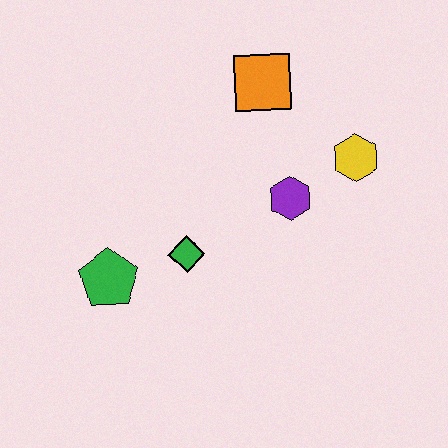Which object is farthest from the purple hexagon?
The green pentagon is farthest from the purple hexagon.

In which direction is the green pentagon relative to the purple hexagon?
The green pentagon is to the left of the purple hexagon.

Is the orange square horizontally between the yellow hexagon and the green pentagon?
Yes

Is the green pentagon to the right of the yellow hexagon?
No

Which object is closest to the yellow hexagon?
The purple hexagon is closest to the yellow hexagon.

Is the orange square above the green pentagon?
Yes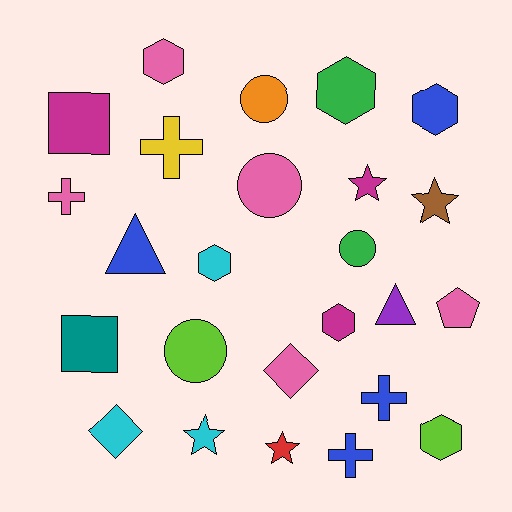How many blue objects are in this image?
There are 4 blue objects.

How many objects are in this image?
There are 25 objects.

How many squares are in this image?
There are 2 squares.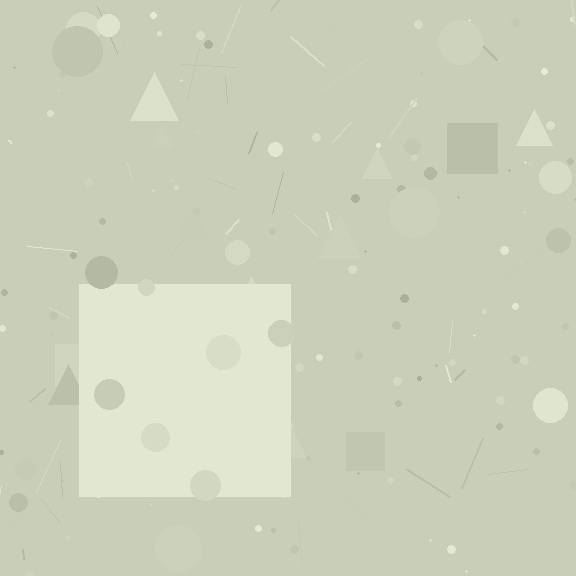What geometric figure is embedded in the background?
A square is embedded in the background.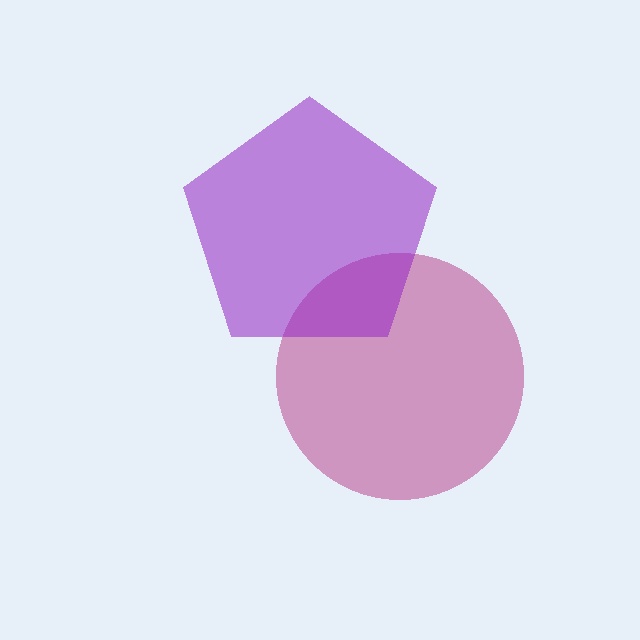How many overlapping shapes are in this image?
There are 2 overlapping shapes in the image.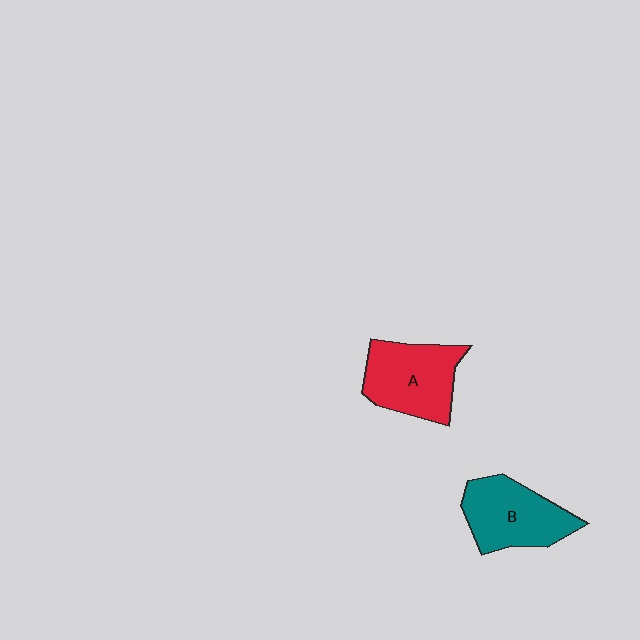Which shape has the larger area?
Shape A (red).